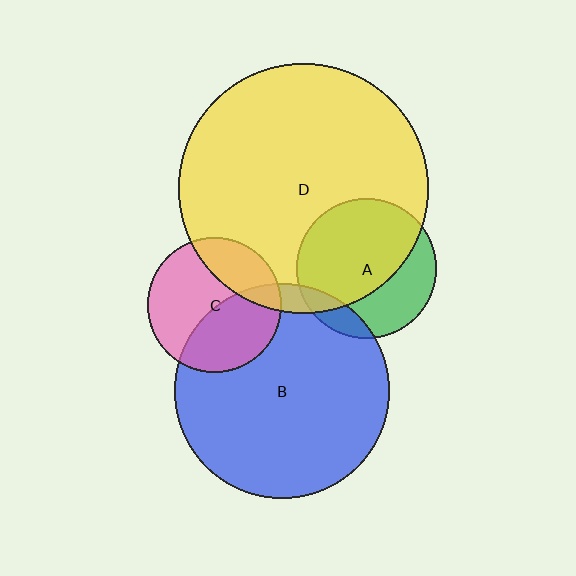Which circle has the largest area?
Circle D (yellow).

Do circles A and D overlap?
Yes.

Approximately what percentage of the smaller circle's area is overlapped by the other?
Approximately 65%.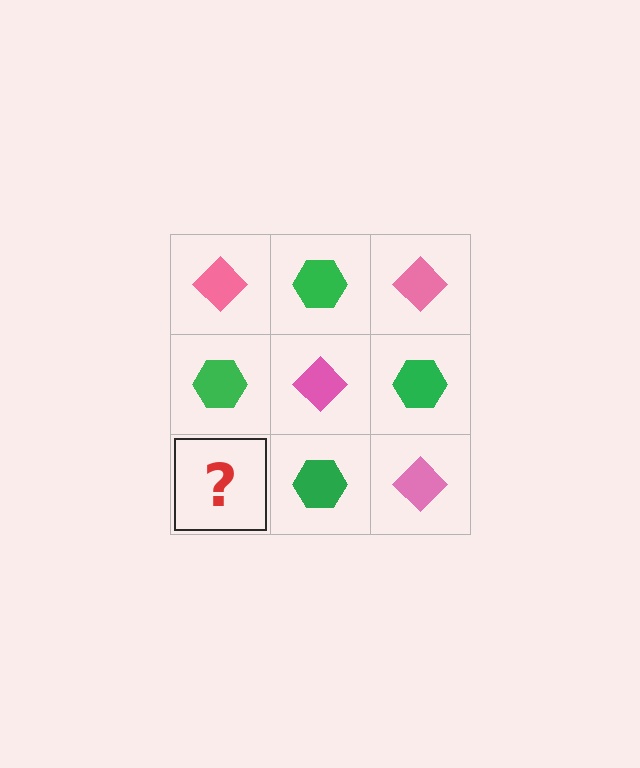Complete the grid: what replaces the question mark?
The question mark should be replaced with a pink diamond.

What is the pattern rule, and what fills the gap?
The rule is that it alternates pink diamond and green hexagon in a checkerboard pattern. The gap should be filled with a pink diamond.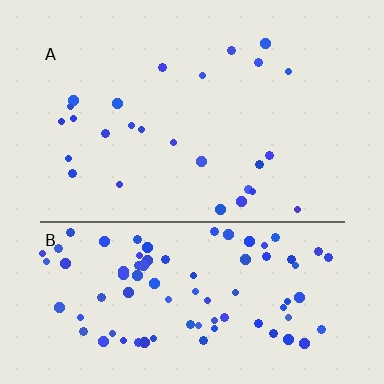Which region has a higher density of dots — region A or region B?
B (the bottom).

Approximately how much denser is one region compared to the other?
Approximately 3.2× — region B over region A.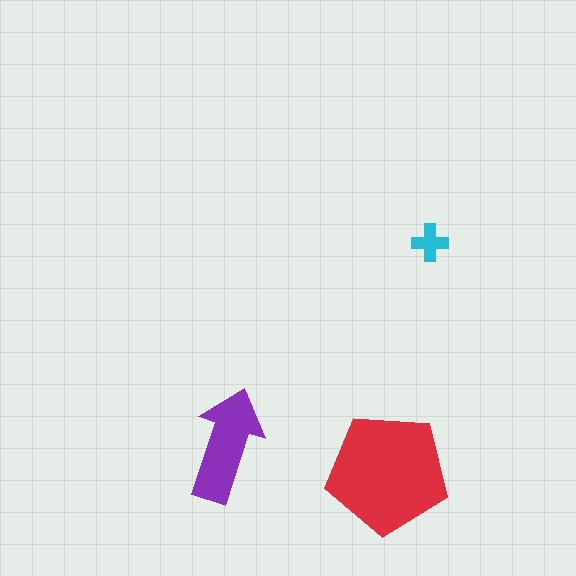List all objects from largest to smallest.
The red pentagon, the purple arrow, the cyan cross.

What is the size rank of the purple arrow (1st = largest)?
2nd.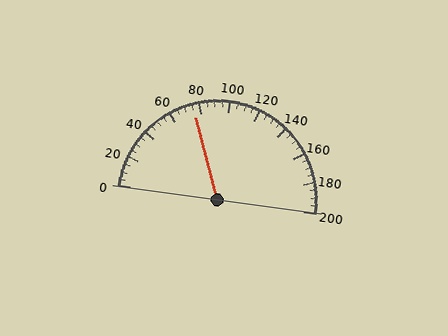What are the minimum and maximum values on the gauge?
The gauge ranges from 0 to 200.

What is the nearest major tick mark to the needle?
The nearest major tick mark is 80.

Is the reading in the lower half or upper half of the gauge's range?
The reading is in the lower half of the range (0 to 200).